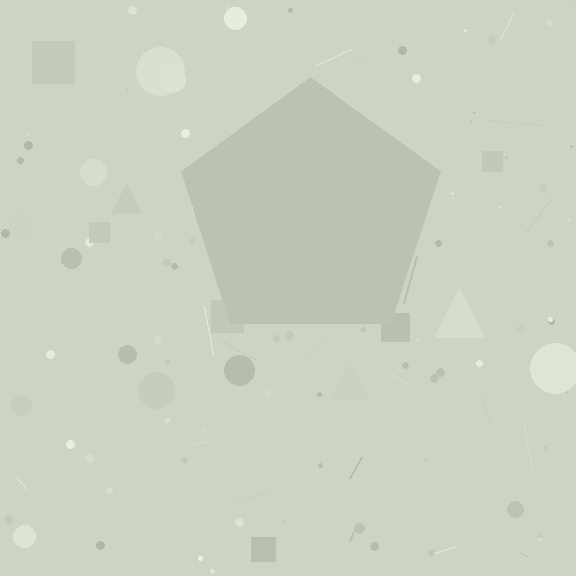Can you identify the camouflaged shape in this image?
The camouflaged shape is a pentagon.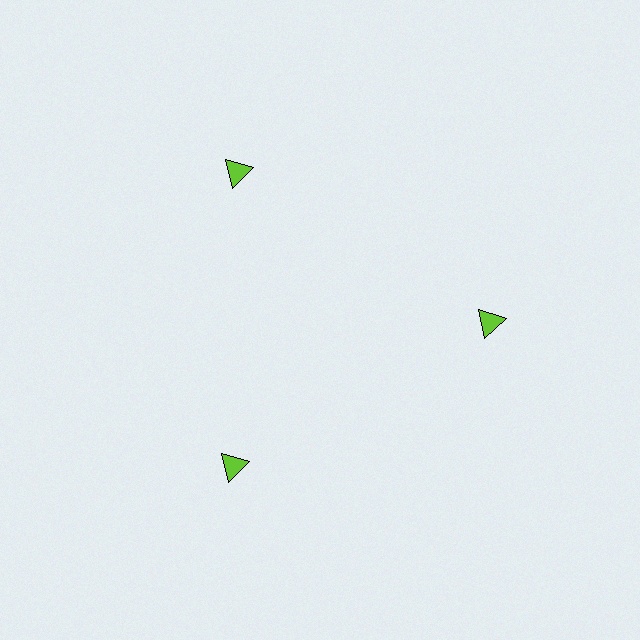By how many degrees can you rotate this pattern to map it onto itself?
The pattern maps onto itself every 120 degrees of rotation.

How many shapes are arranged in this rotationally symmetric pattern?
There are 3 shapes, arranged in 3 groups of 1.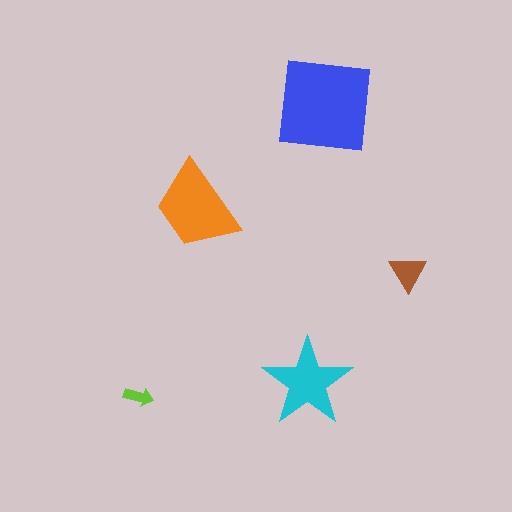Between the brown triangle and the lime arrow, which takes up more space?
The brown triangle.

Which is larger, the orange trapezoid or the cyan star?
The orange trapezoid.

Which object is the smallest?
The lime arrow.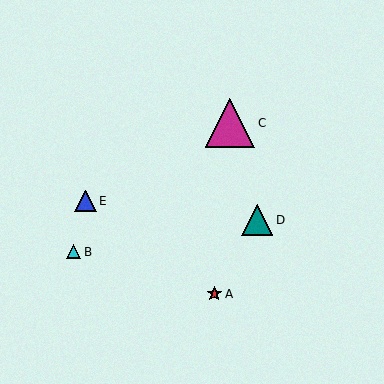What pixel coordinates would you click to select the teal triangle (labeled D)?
Click at (257, 220) to select the teal triangle D.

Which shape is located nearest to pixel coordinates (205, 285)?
The red star (labeled A) at (214, 294) is nearest to that location.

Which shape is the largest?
The magenta triangle (labeled C) is the largest.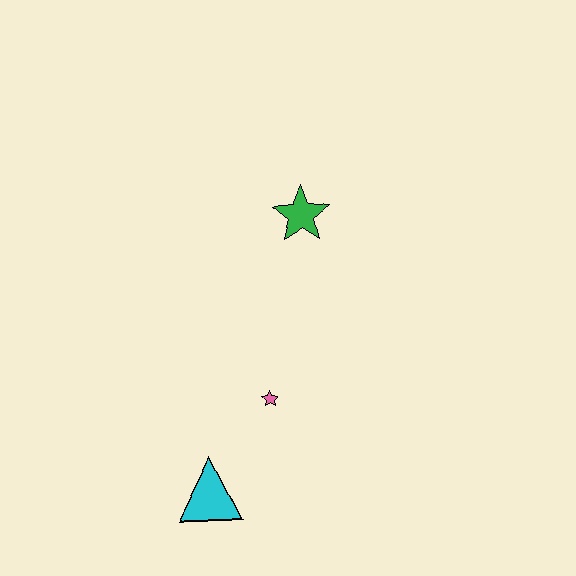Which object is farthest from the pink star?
The green star is farthest from the pink star.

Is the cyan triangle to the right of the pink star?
No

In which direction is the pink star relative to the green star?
The pink star is below the green star.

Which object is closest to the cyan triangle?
The pink star is closest to the cyan triangle.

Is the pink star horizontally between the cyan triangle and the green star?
Yes